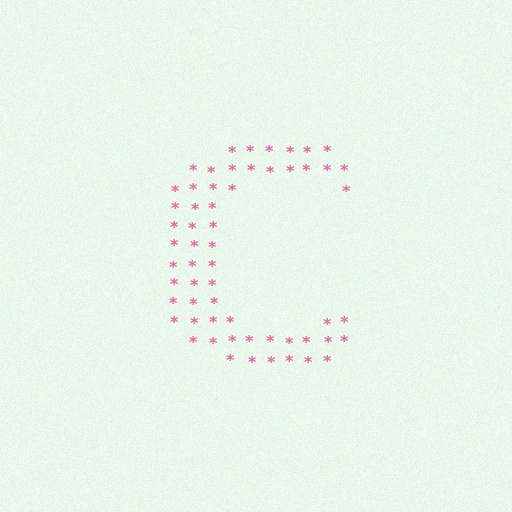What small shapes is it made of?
It is made of small asterisks.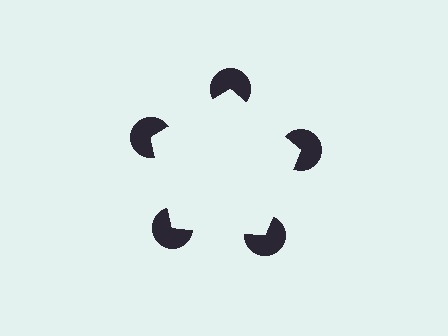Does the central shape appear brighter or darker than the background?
It typically appears slightly brighter than the background, even though no actual brightness change is drawn.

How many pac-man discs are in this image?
There are 5 — one at each vertex of the illusory pentagon.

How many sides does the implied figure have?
5 sides.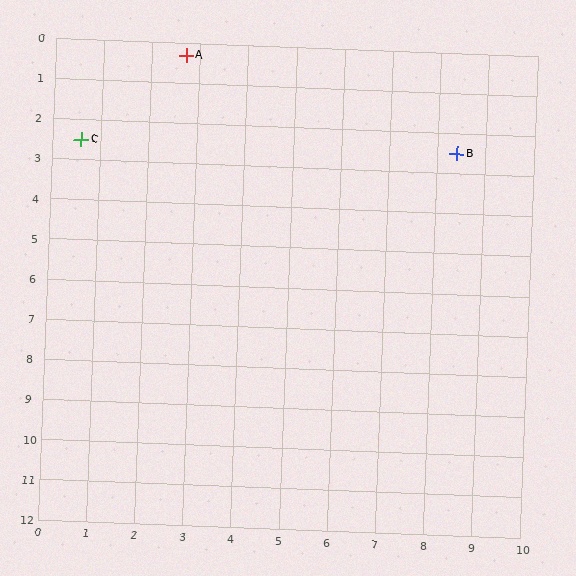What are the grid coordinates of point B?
Point B is at approximately (8.4, 2.5).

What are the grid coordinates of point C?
Point C is at approximately (0.6, 2.5).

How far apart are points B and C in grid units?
Points B and C are about 7.8 grid units apart.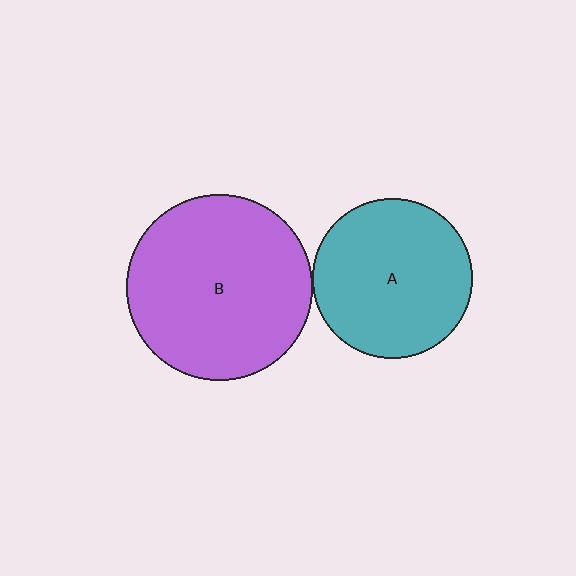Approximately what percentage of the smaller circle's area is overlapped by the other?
Approximately 5%.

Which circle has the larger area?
Circle B (purple).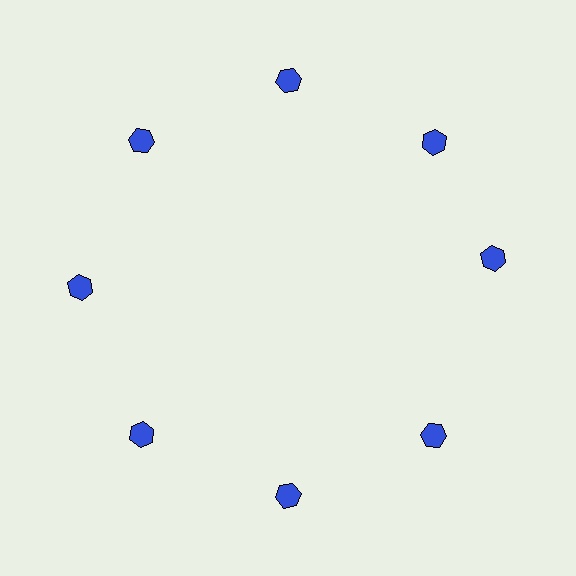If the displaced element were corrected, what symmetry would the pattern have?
It would have 8-fold rotational symmetry — the pattern would map onto itself every 45 degrees.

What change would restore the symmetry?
The symmetry would be restored by rotating it back into even spacing with its neighbors so that all 8 hexagons sit at equal angles and equal distance from the center.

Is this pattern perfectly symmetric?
No. The 8 blue hexagons are arranged in a ring, but one element near the 3 o'clock position is rotated out of alignment along the ring, breaking the 8-fold rotational symmetry.